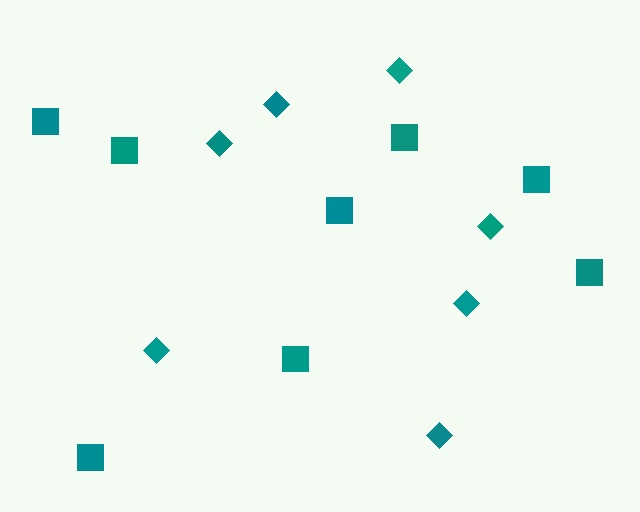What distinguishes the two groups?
There are 2 groups: one group of diamonds (7) and one group of squares (8).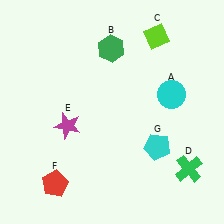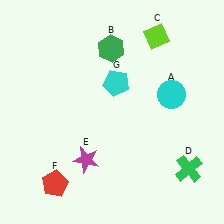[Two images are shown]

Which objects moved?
The objects that moved are: the magenta star (E), the cyan pentagon (G).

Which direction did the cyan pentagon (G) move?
The cyan pentagon (G) moved up.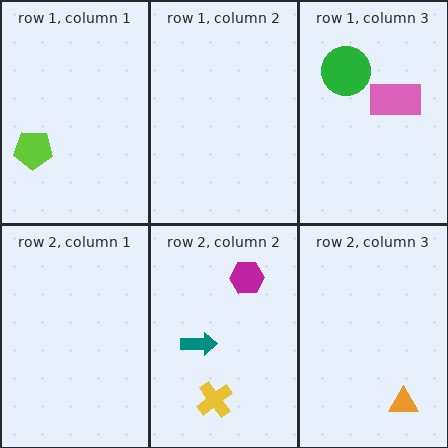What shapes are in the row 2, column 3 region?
The orange triangle.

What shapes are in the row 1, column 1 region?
The lime pentagon.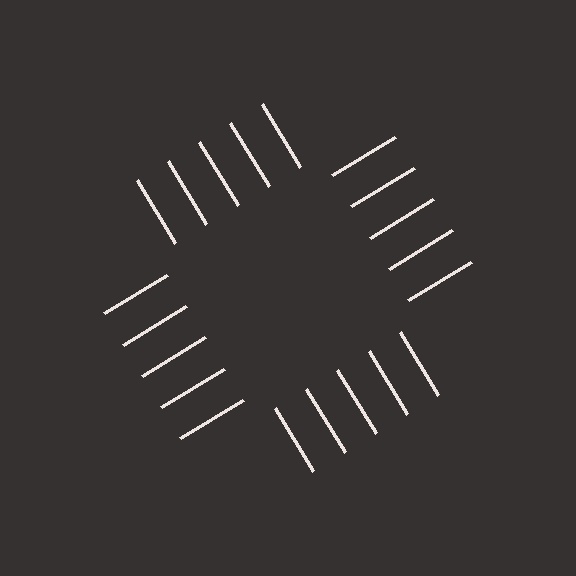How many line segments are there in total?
20 — 5 along each of the 4 edges.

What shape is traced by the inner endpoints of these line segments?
An illusory square — the line segments terminate on its edges but no continuous stroke is drawn.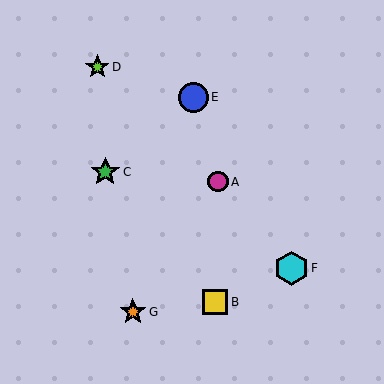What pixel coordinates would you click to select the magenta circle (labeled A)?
Click at (218, 182) to select the magenta circle A.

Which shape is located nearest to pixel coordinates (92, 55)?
The lime star (labeled D) at (97, 67) is nearest to that location.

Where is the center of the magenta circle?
The center of the magenta circle is at (218, 182).